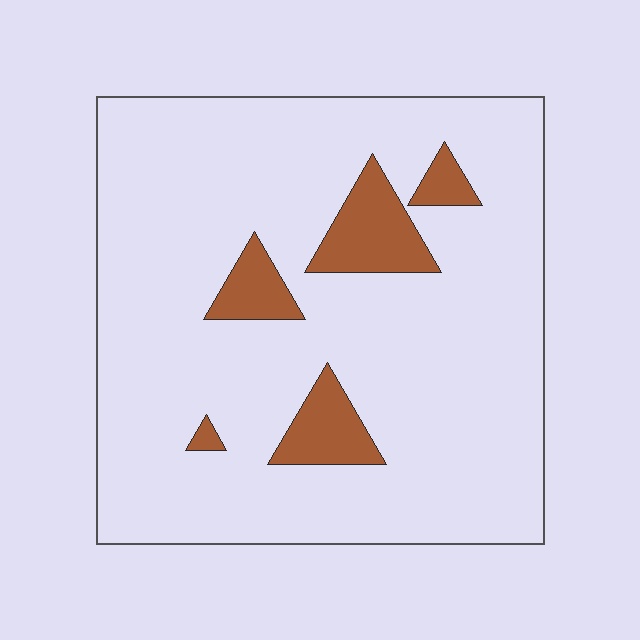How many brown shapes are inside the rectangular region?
5.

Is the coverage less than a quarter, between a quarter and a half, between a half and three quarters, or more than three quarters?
Less than a quarter.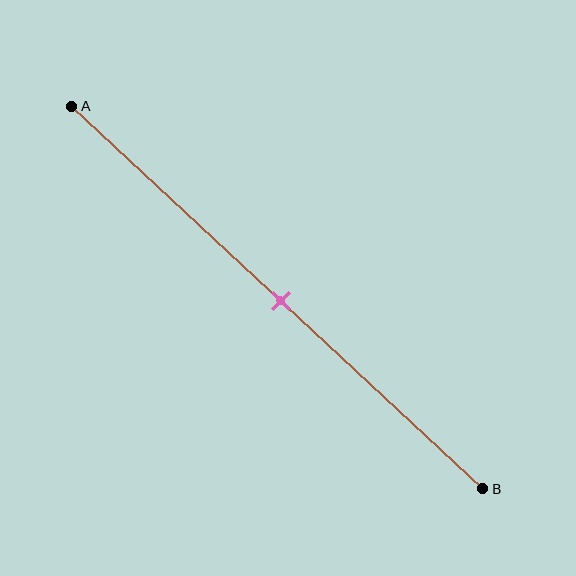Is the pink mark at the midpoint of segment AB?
Yes, the mark is approximately at the midpoint.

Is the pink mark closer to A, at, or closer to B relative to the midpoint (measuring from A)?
The pink mark is approximately at the midpoint of segment AB.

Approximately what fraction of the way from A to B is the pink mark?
The pink mark is approximately 50% of the way from A to B.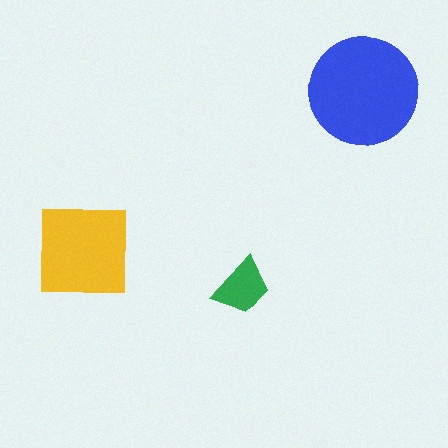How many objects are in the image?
There are 3 objects in the image.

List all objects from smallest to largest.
The green trapezoid, the yellow square, the blue circle.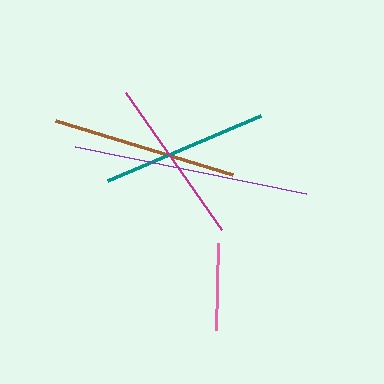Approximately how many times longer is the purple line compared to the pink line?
The purple line is approximately 2.7 times the length of the pink line.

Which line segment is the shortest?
The pink line is the shortest at approximately 87 pixels.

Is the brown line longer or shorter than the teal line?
The brown line is longer than the teal line.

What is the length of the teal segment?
The teal segment is approximately 167 pixels long.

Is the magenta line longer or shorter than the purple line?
The purple line is longer than the magenta line.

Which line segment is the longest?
The purple line is the longest at approximately 236 pixels.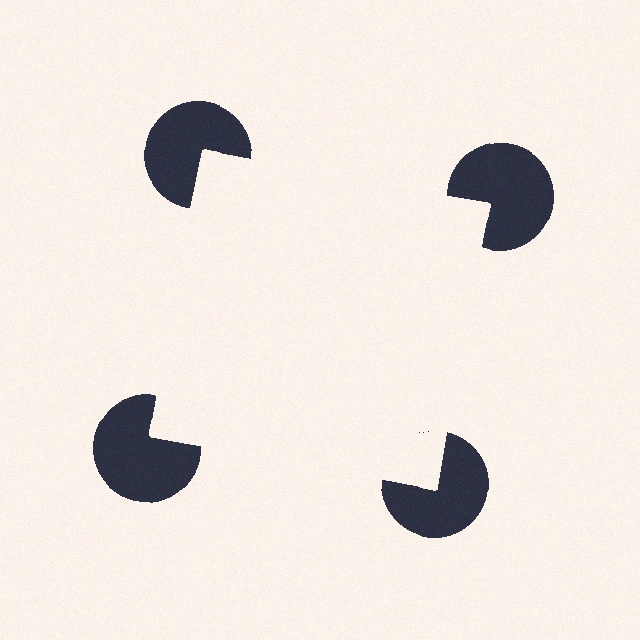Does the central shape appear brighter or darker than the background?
It typically appears slightly brighter than the background, even though no actual brightness change is drawn.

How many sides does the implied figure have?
4 sides.